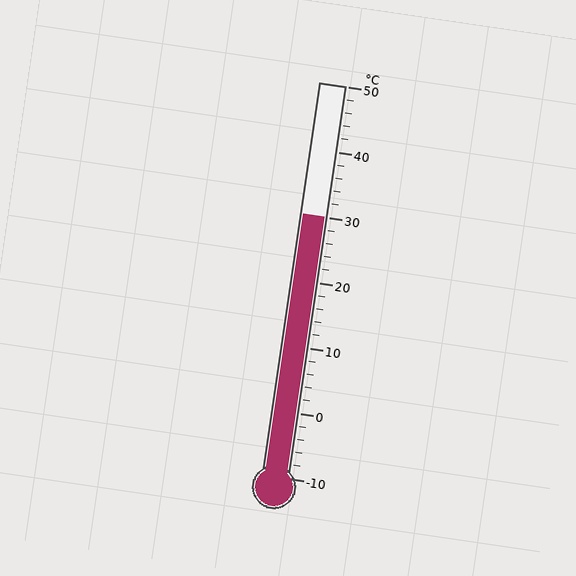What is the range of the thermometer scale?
The thermometer scale ranges from -10°C to 50°C.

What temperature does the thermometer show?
The thermometer shows approximately 30°C.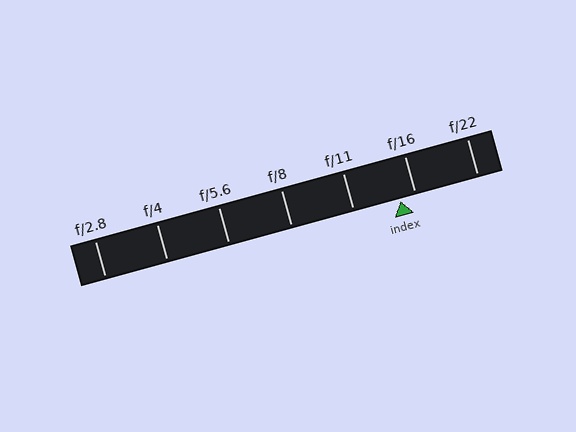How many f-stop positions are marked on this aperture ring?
There are 7 f-stop positions marked.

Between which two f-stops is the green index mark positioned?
The index mark is between f/11 and f/16.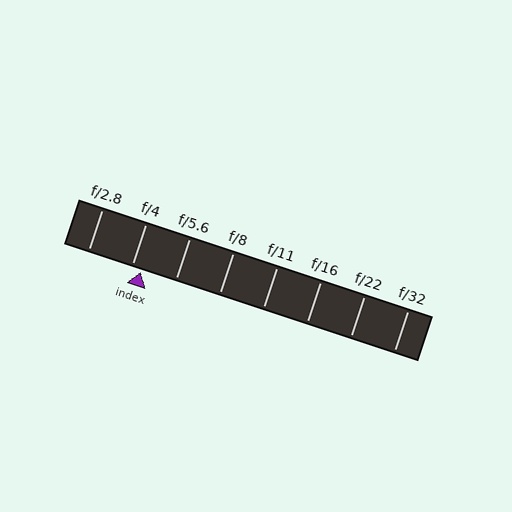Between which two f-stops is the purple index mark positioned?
The index mark is between f/4 and f/5.6.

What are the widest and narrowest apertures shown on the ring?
The widest aperture shown is f/2.8 and the narrowest is f/32.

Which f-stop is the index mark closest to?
The index mark is closest to f/4.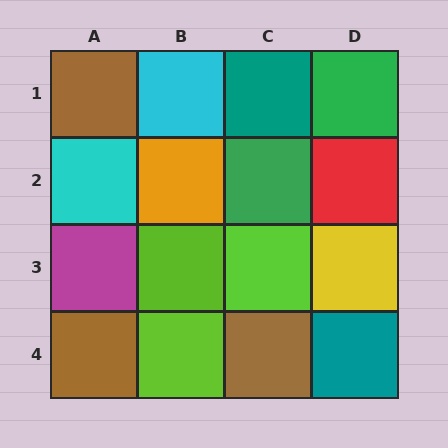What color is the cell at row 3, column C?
Lime.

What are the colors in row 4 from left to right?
Brown, lime, brown, teal.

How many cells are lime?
3 cells are lime.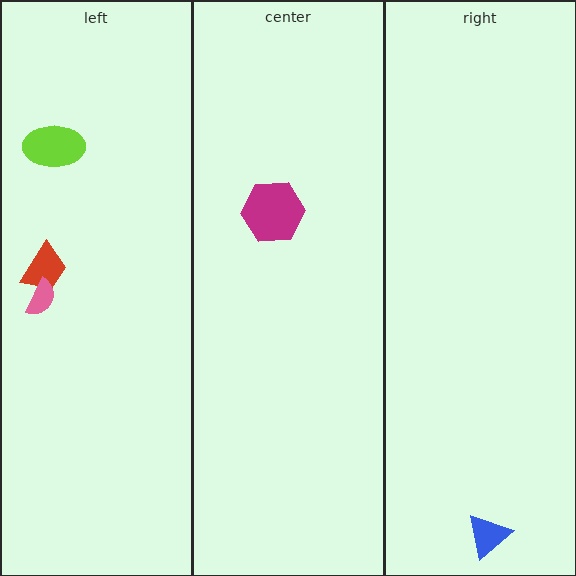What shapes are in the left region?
The red trapezoid, the lime ellipse, the pink semicircle.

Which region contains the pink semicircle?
The left region.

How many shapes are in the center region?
1.